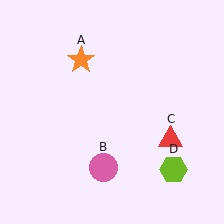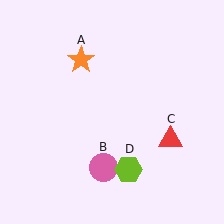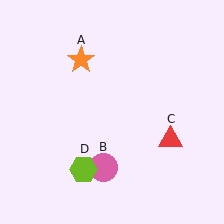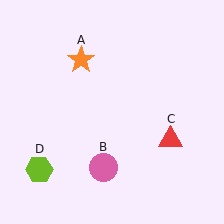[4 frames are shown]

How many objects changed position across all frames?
1 object changed position: lime hexagon (object D).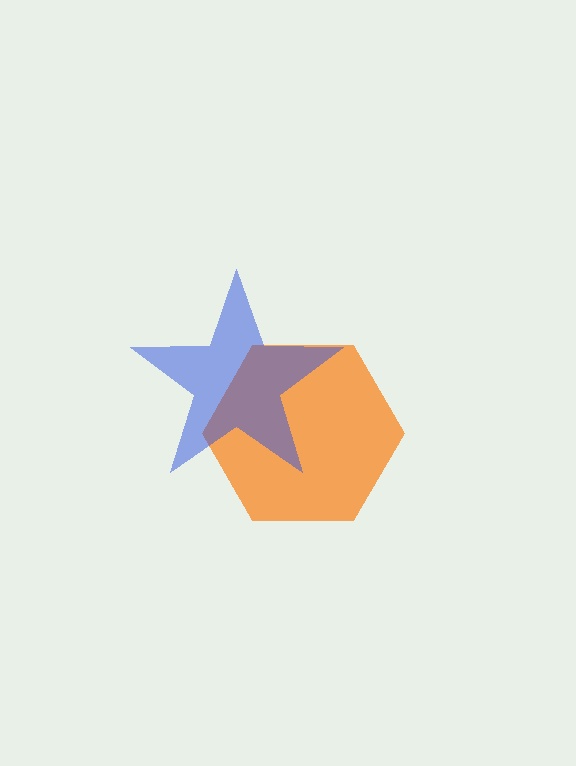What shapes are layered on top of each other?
The layered shapes are: an orange hexagon, a blue star.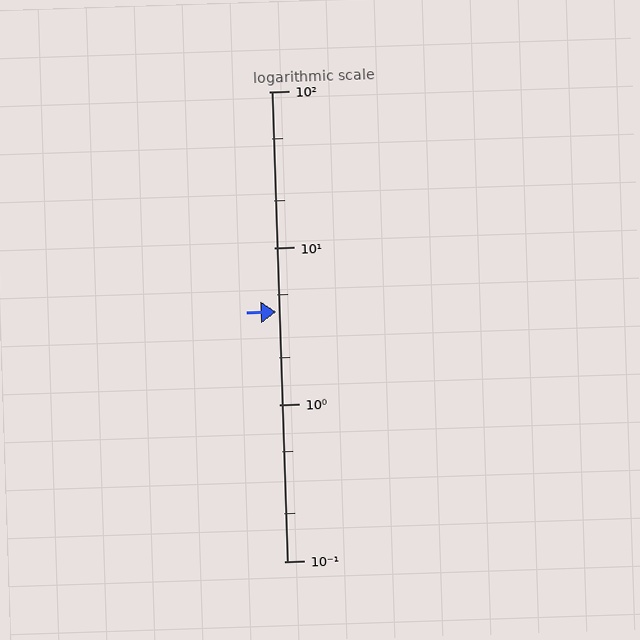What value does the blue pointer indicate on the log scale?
The pointer indicates approximately 3.9.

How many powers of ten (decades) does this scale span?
The scale spans 3 decades, from 0.1 to 100.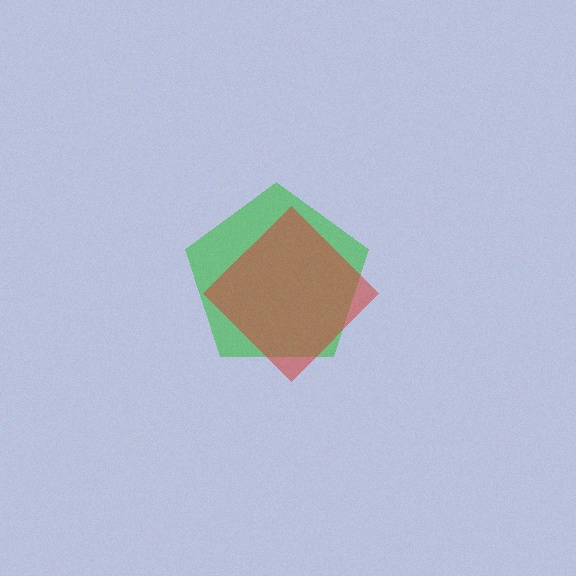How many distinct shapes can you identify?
There are 2 distinct shapes: a green pentagon, a red diamond.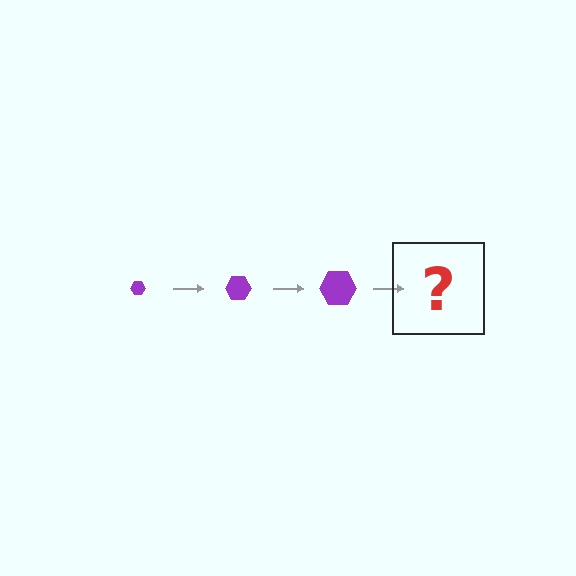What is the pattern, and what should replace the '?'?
The pattern is that the hexagon gets progressively larger each step. The '?' should be a purple hexagon, larger than the previous one.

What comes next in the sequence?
The next element should be a purple hexagon, larger than the previous one.